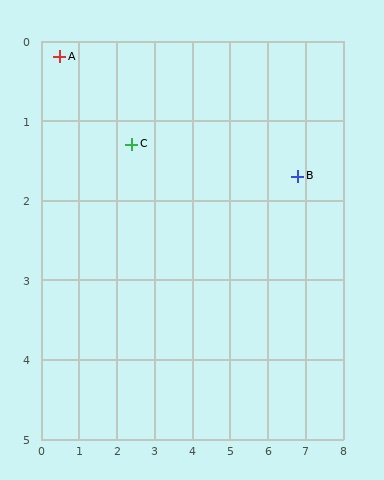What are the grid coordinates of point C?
Point C is at approximately (2.4, 1.3).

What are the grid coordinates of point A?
Point A is at approximately (0.5, 0.2).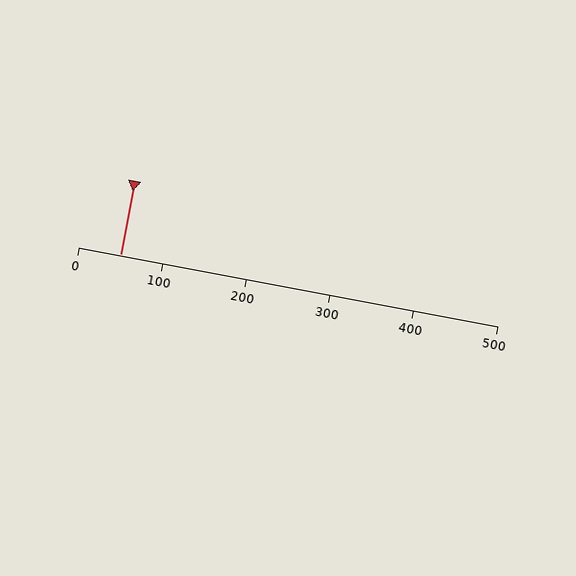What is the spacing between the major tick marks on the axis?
The major ticks are spaced 100 apart.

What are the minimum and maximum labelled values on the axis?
The axis runs from 0 to 500.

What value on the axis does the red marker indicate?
The marker indicates approximately 50.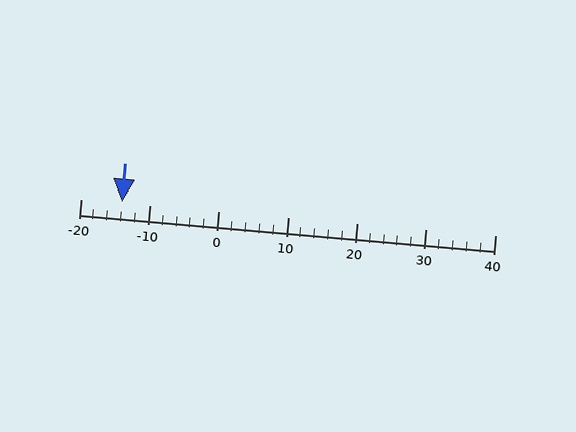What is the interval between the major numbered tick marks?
The major tick marks are spaced 10 units apart.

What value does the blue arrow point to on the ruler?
The blue arrow points to approximately -14.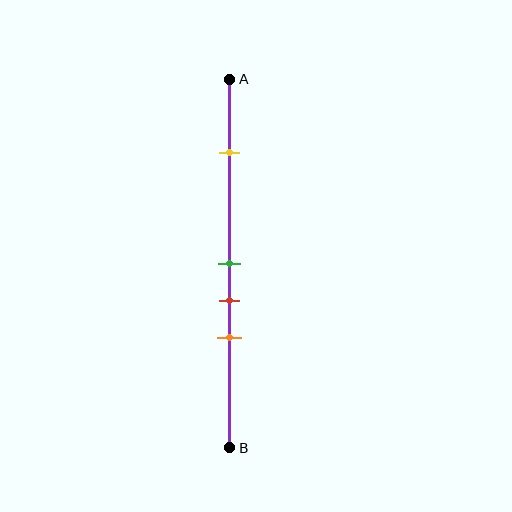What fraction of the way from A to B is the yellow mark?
The yellow mark is approximately 20% (0.2) of the way from A to B.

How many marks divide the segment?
There are 4 marks dividing the segment.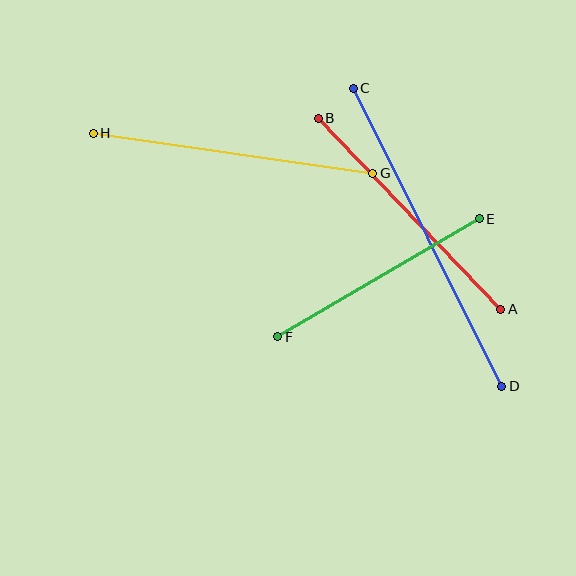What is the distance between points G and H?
The distance is approximately 282 pixels.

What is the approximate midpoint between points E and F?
The midpoint is at approximately (379, 278) pixels.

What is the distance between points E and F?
The distance is approximately 233 pixels.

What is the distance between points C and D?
The distance is approximately 333 pixels.